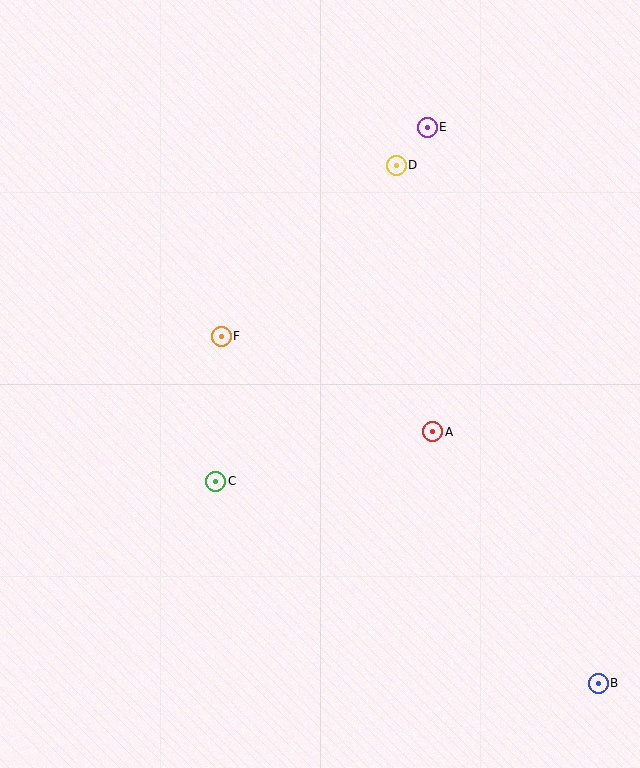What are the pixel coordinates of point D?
Point D is at (396, 165).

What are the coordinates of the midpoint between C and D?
The midpoint between C and D is at (306, 323).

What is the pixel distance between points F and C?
The distance between F and C is 145 pixels.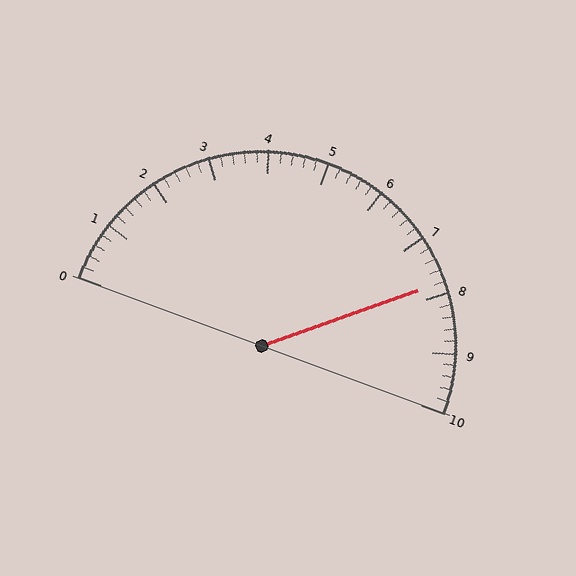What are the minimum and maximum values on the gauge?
The gauge ranges from 0 to 10.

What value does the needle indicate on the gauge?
The needle indicates approximately 7.8.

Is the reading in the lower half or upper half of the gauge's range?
The reading is in the upper half of the range (0 to 10).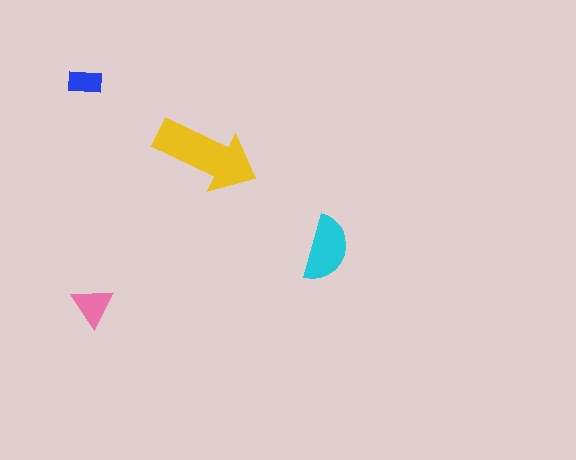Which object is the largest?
The yellow arrow.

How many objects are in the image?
There are 4 objects in the image.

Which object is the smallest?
The blue rectangle.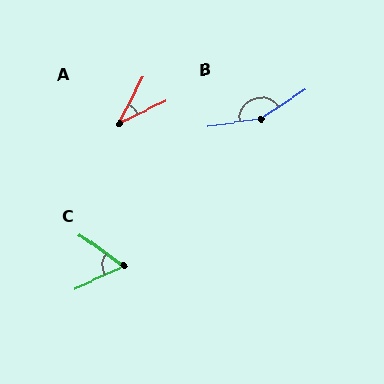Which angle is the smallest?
A, at approximately 37 degrees.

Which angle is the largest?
B, at approximately 155 degrees.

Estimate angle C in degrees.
Approximately 60 degrees.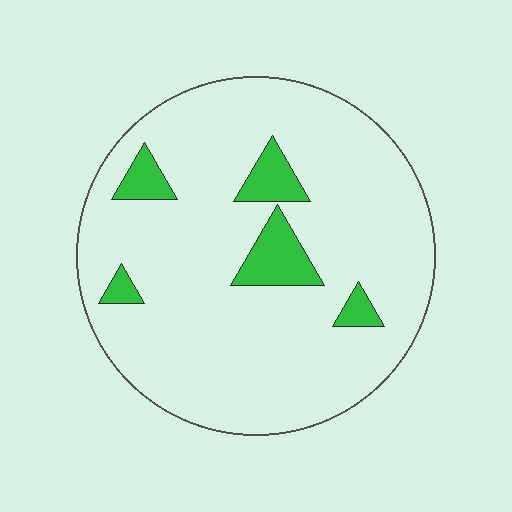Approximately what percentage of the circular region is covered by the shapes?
Approximately 10%.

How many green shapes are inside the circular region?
5.